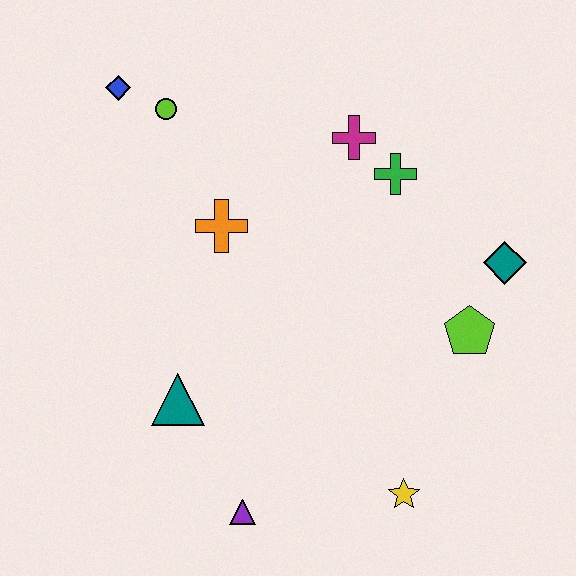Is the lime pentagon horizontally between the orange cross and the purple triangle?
No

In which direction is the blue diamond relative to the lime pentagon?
The blue diamond is to the left of the lime pentagon.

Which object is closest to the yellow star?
The purple triangle is closest to the yellow star.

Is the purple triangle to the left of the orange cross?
No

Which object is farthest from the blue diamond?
The yellow star is farthest from the blue diamond.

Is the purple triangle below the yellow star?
Yes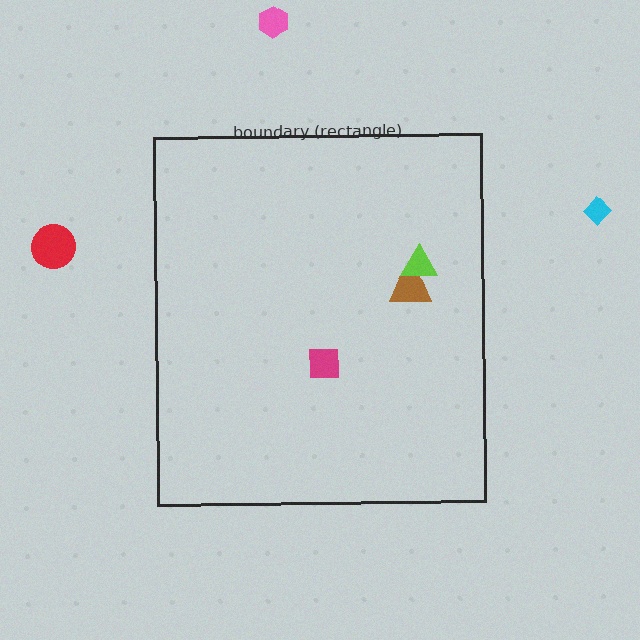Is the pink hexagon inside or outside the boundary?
Outside.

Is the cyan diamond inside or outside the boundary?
Outside.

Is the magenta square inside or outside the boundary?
Inside.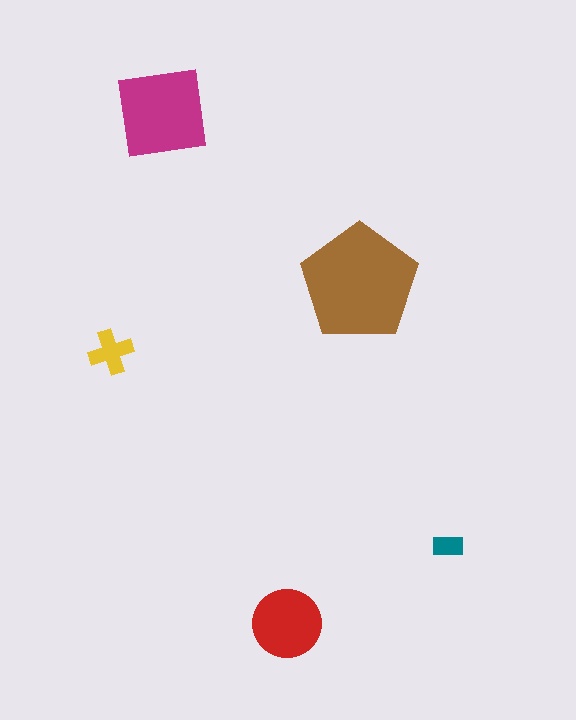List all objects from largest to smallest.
The brown pentagon, the magenta square, the red circle, the yellow cross, the teal rectangle.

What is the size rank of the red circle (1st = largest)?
3rd.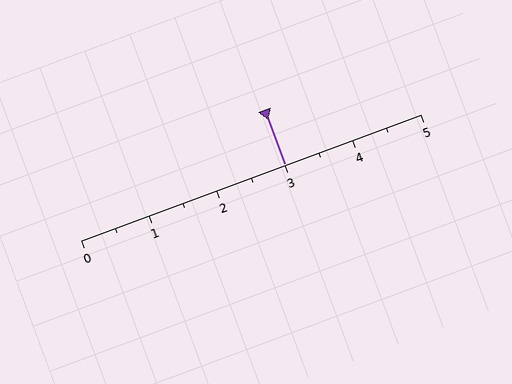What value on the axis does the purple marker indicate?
The marker indicates approximately 3.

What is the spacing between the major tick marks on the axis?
The major ticks are spaced 1 apart.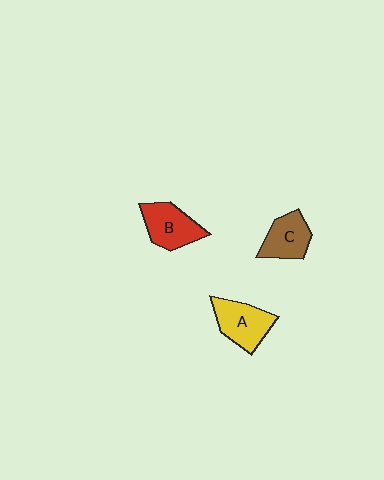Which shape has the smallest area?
Shape C (brown).